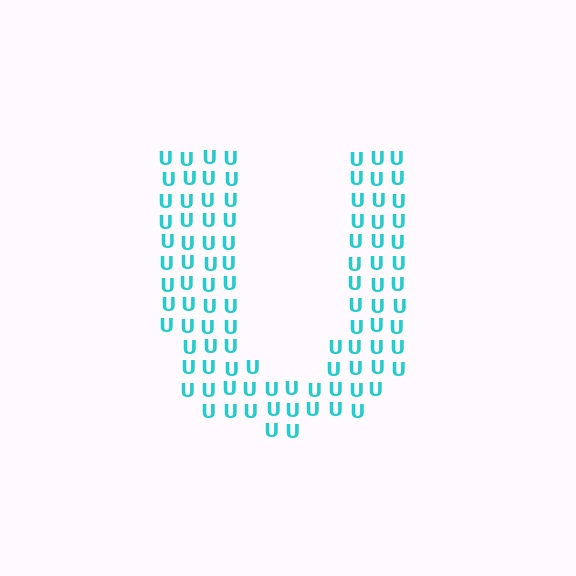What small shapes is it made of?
It is made of small letter U's.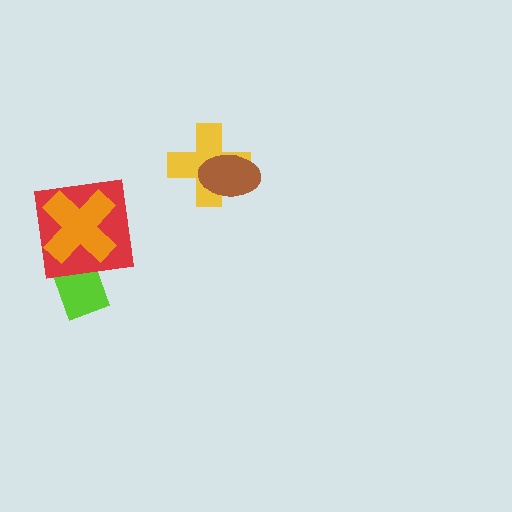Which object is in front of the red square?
The orange cross is in front of the red square.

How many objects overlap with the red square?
2 objects overlap with the red square.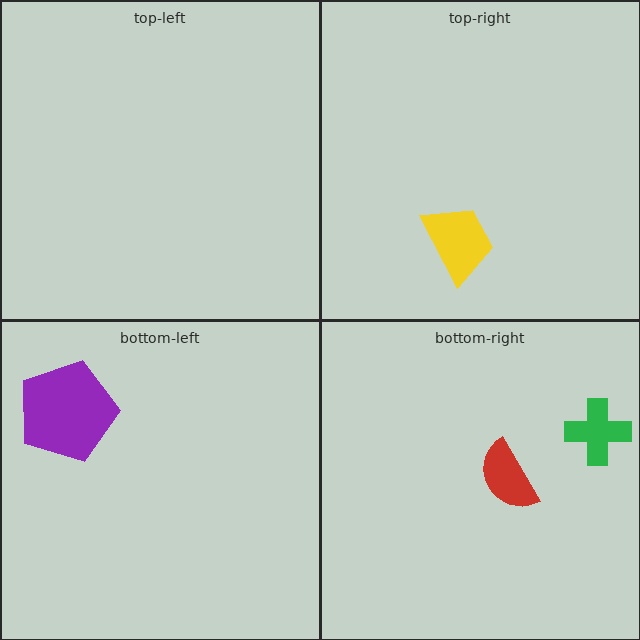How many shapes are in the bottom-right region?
2.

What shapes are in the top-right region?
The yellow trapezoid.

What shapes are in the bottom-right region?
The red semicircle, the green cross.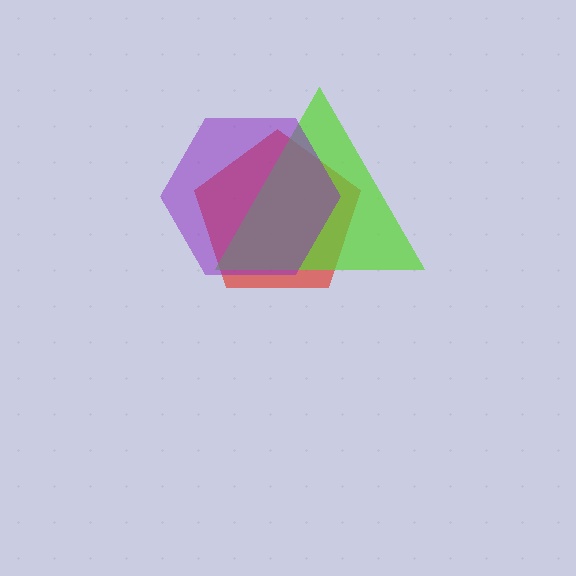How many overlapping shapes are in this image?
There are 3 overlapping shapes in the image.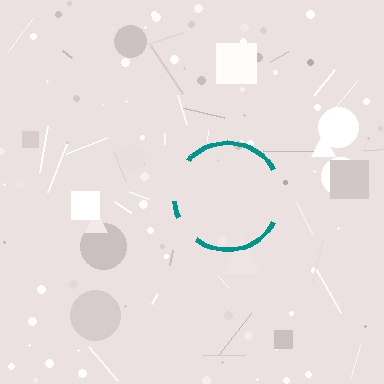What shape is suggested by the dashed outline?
The dashed outline suggests a circle.